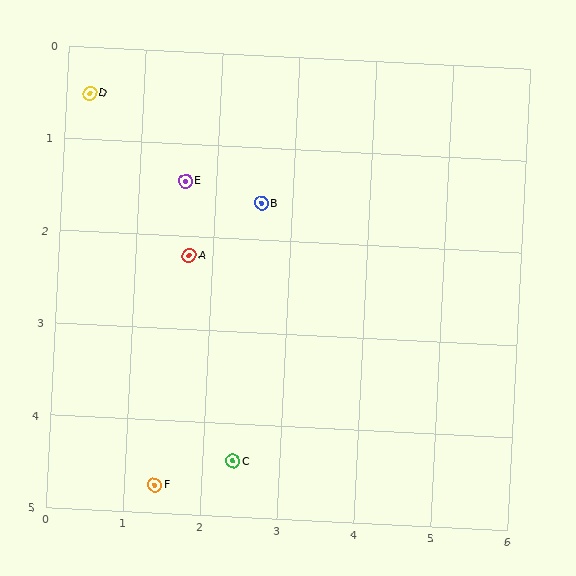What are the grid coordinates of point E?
Point E is at approximately (1.6, 1.4).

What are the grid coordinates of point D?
Point D is at approximately (0.3, 0.5).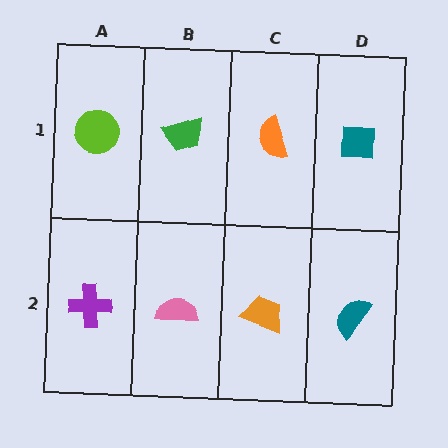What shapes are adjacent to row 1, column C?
An orange trapezoid (row 2, column C), a green trapezoid (row 1, column B), a teal square (row 1, column D).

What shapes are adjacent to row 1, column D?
A teal semicircle (row 2, column D), an orange semicircle (row 1, column C).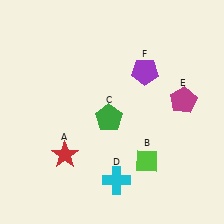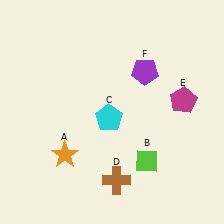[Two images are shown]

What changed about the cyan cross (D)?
In Image 1, D is cyan. In Image 2, it changed to brown.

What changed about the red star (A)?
In Image 1, A is red. In Image 2, it changed to orange.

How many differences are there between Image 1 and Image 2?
There are 3 differences between the two images.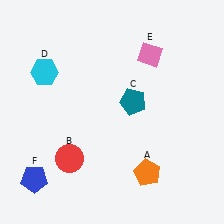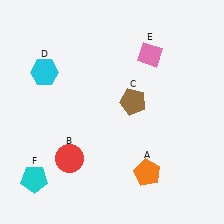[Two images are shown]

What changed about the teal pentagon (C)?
In Image 1, C is teal. In Image 2, it changed to brown.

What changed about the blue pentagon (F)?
In Image 1, F is blue. In Image 2, it changed to cyan.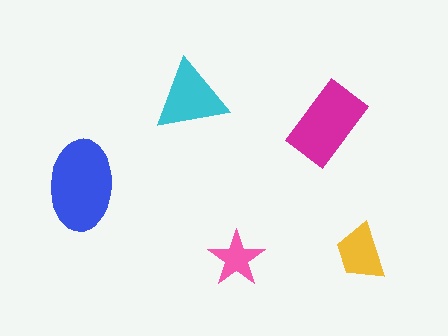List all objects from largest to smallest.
The blue ellipse, the magenta rectangle, the cyan triangle, the yellow trapezoid, the pink star.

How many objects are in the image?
There are 5 objects in the image.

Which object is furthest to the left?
The blue ellipse is leftmost.